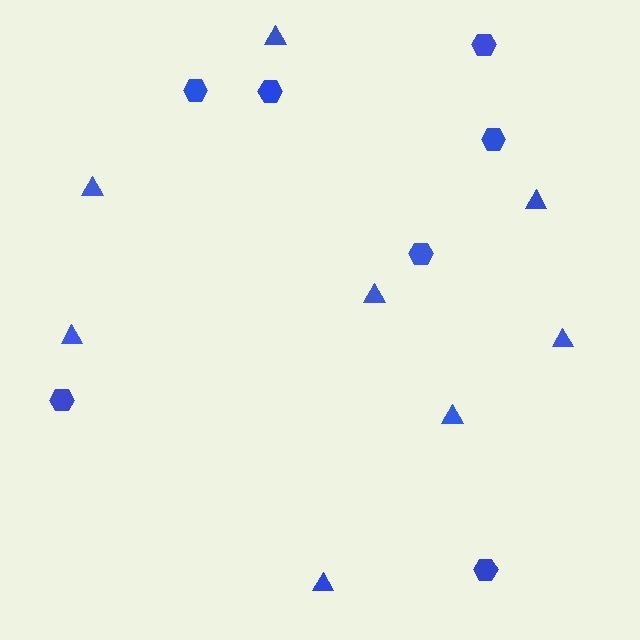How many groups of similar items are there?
There are 2 groups: one group of triangles (8) and one group of hexagons (7).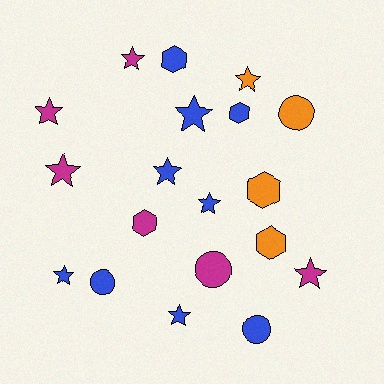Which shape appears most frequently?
Star, with 10 objects.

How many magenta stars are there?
There are 4 magenta stars.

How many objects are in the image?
There are 19 objects.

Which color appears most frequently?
Blue, with 9 objects.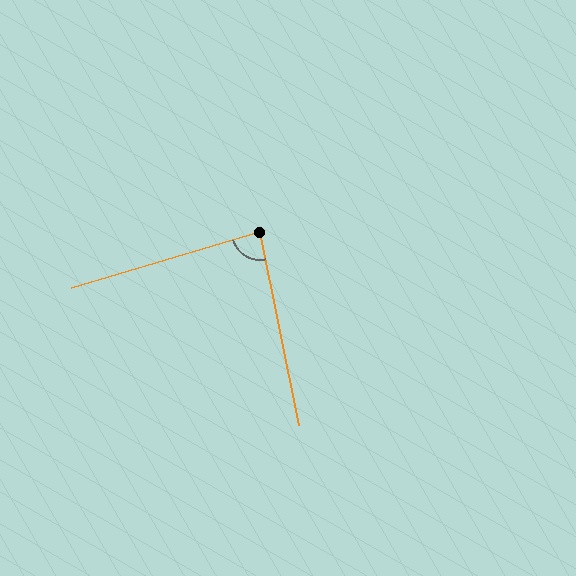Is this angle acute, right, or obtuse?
It is acute.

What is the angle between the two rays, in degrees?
Approximately 85 degrees.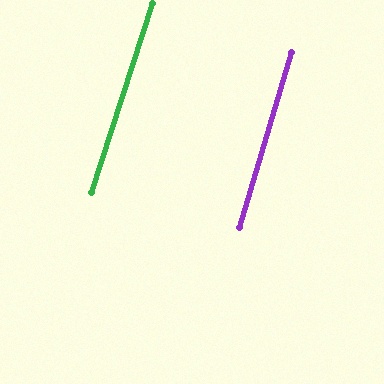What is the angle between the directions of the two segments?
Approximately 2 degrees.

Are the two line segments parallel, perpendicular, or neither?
Parallel — their directions differ by only 1.6°.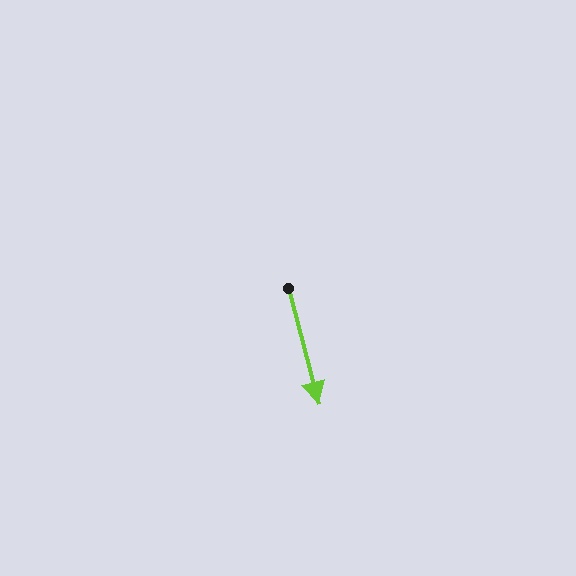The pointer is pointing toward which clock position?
Roughly 6 o'clock.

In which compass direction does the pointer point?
South.